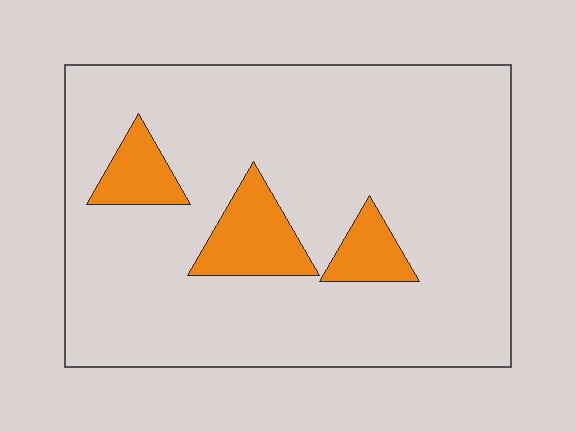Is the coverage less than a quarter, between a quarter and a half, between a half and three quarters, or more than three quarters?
Less than a quarter.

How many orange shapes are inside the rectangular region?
3.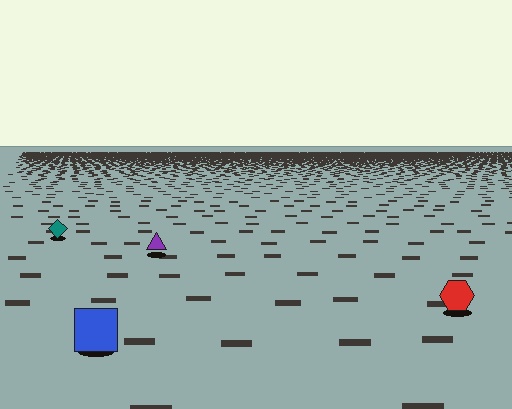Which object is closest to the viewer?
The blue square is closest. The texture marks near it are larger and more spread out.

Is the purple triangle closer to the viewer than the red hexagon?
No. The red hexagon is closer — you can tell from the texture gradient: the ground texture is coarser near it.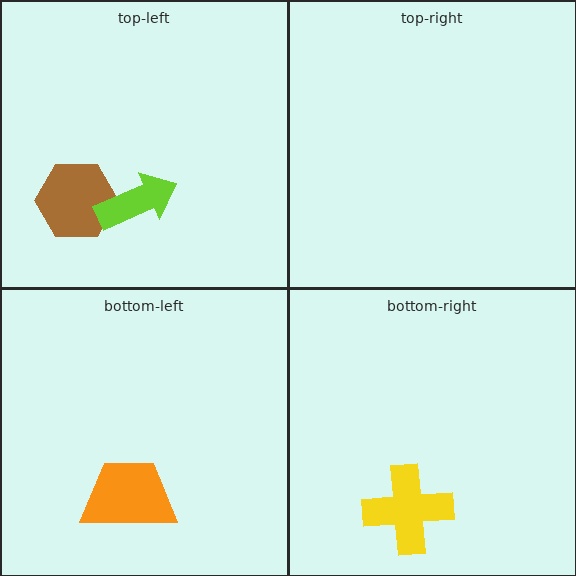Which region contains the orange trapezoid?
The bottom-left region.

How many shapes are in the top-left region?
2.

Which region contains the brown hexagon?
The top-left region.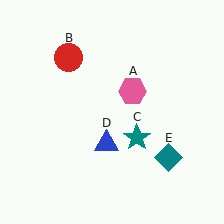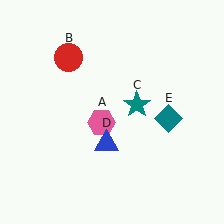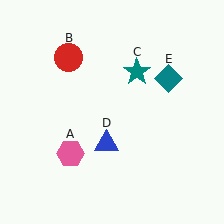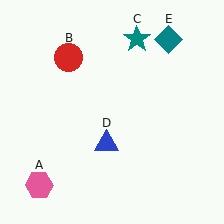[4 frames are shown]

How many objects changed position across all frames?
3 objects changed position: pink hexagon (object A), teal star (object C), teal diamond (object E).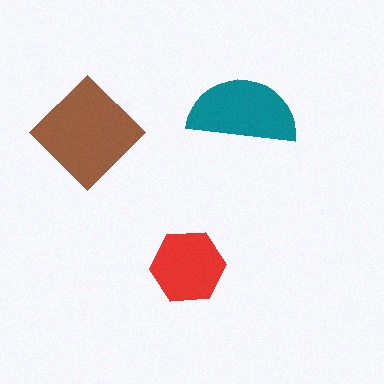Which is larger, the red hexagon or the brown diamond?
The brown diamond.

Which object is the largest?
The brown diamond.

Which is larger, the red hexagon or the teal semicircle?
The teal semicircle.